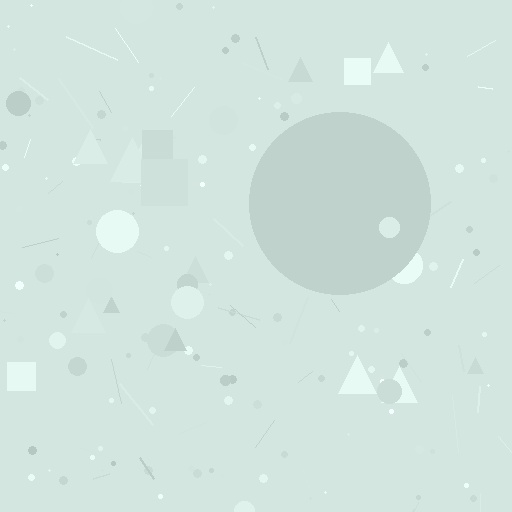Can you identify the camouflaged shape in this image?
The camouflaged shape is a circle.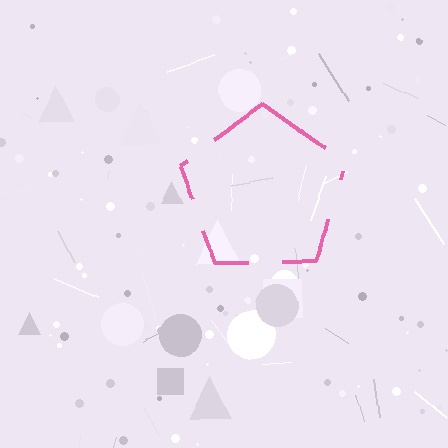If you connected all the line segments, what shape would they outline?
They would outline a pentagon.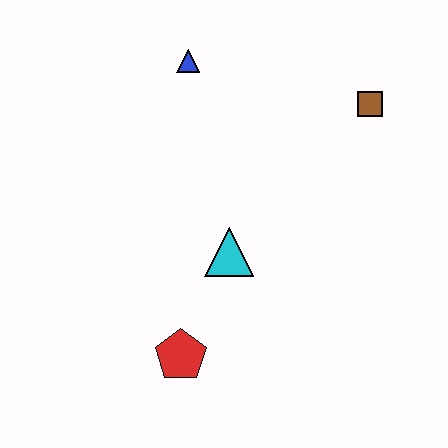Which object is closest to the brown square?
The blue triangle is closest to the brown square.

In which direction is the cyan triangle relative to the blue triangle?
The cyan triangle is below the blue triangle.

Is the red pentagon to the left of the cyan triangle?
Yes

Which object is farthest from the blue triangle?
The red pentagon is farthest from the blue triangle.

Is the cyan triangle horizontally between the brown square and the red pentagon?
Yes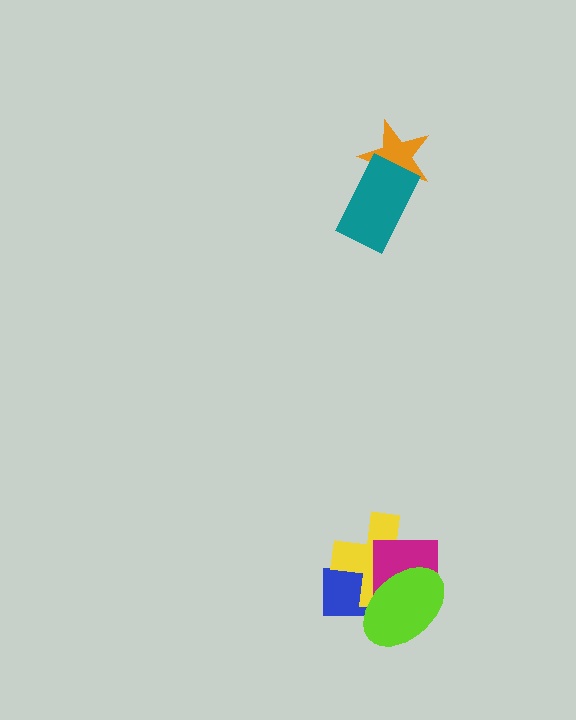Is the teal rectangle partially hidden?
No, no other shape covers it.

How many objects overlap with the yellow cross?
3 objects overlap with the yellow cross.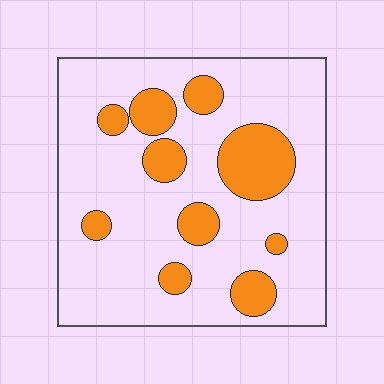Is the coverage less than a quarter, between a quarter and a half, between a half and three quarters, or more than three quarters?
Less than a quarter.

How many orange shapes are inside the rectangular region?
10.